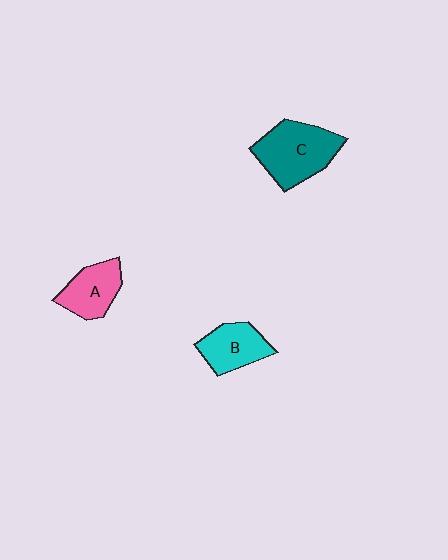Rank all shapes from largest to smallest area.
From largest to smallest: C (teal), B (cyan), A (pink).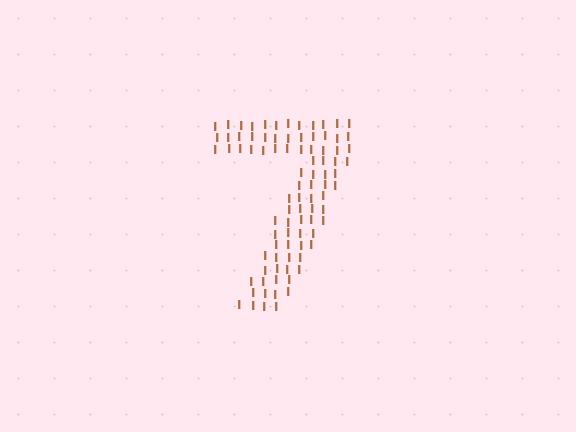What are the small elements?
The small elements are letter I's.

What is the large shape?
The large shape is the digit 7.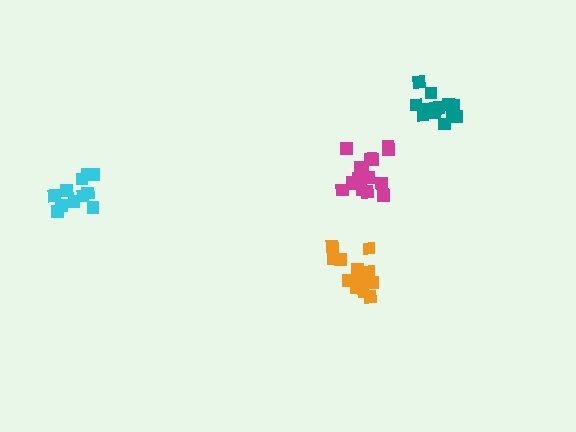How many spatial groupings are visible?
There are 4 spatial groupings.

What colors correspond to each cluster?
The clusters are colored: teal, cyan, orange, magenta.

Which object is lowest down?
The orange cluster is bottommost.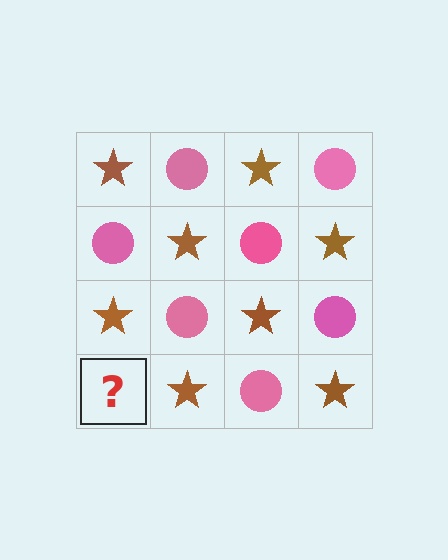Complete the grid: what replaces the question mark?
The question mark should be replaced with a pink circle.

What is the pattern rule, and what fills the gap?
The rule is that it alternates brown star and pink circle in a checkerboard pattern. The gap should be filled with a pink circle.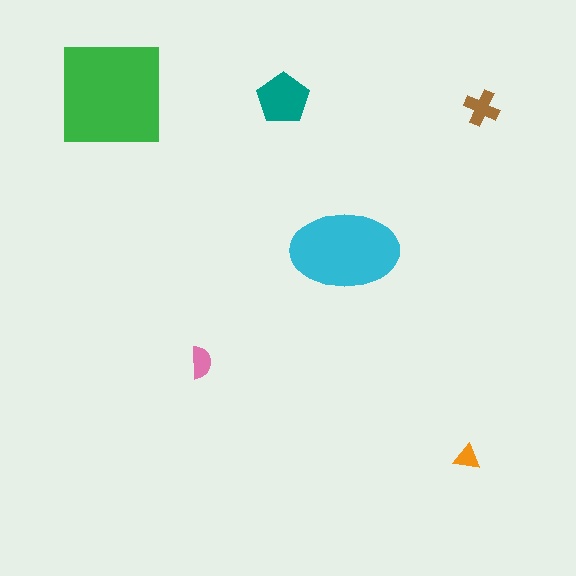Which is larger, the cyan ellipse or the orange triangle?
The cyan ellipse.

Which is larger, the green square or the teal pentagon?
The green square.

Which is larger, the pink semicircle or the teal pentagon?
The teal pentagon.